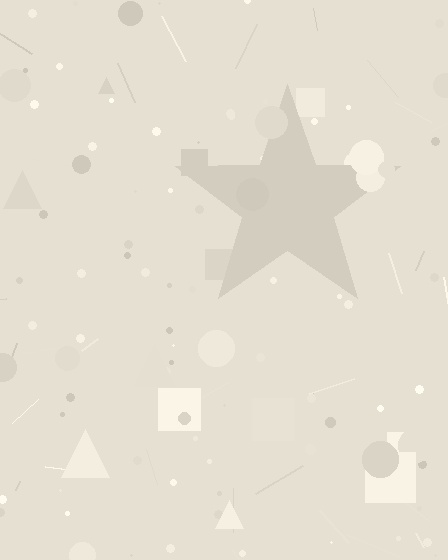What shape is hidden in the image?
A star is hidden in the image.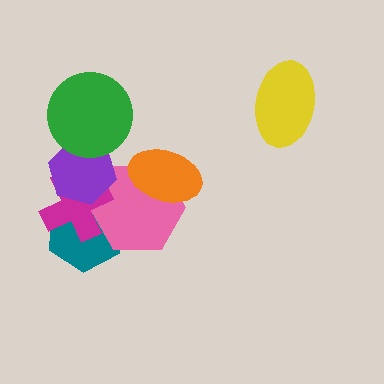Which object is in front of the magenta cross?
The purple hexagon is in front of the magenta cross.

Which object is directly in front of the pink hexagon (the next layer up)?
The magenta cross is directly in front of the pink hexagon.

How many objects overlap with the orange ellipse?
1 object overlaps with the orange ellipse.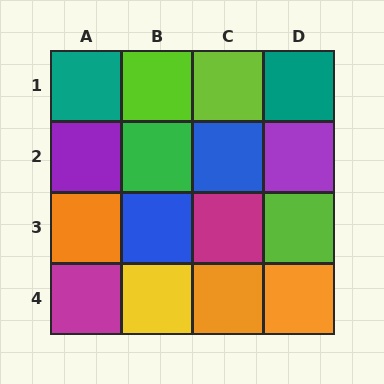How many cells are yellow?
1 cell is yellow.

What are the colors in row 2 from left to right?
Purple, green, blue, purple.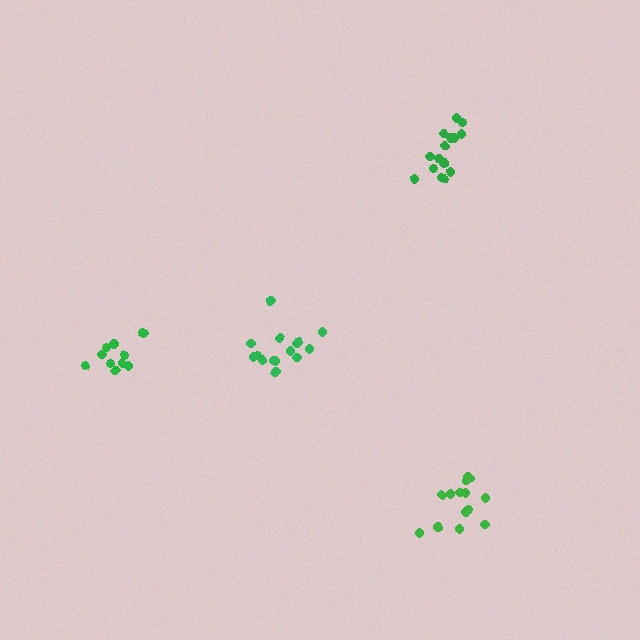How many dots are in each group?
Group 1: 12 dots, Group 2: 14 dots, Group 3: 15 dots, Group 4: 15 dots (56 total).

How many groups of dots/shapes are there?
There are 4 groups.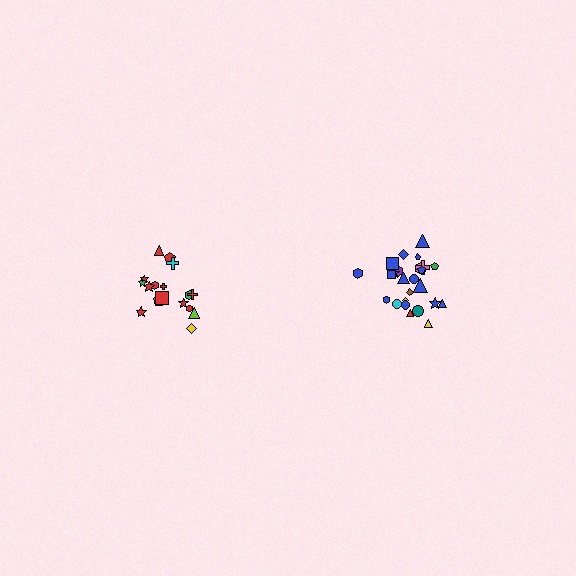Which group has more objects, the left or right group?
The right group.